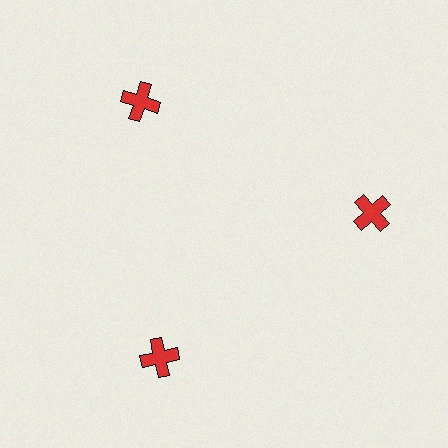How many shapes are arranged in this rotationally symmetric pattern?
There are 3 shapes, arranged in 3 groups of 1.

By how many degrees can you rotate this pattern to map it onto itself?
The pattern maps onto itself every 120 degrees of rotation.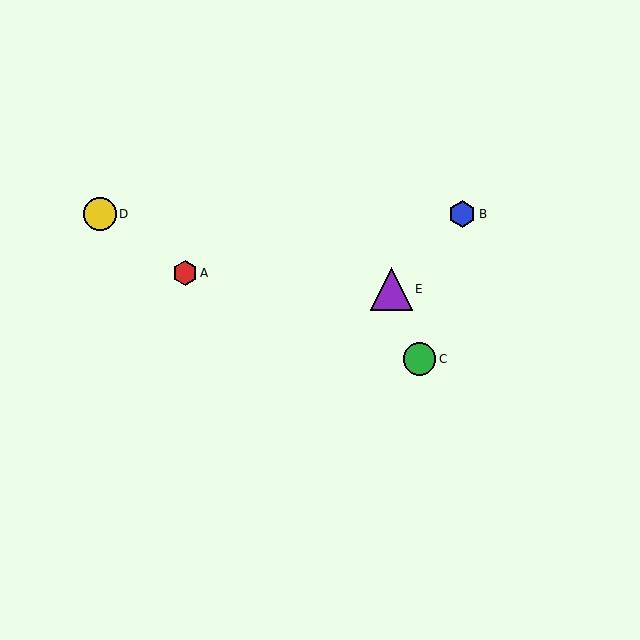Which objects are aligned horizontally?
Objects B, D are aligned horizontally.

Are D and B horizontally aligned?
Yes, both are at y≈214.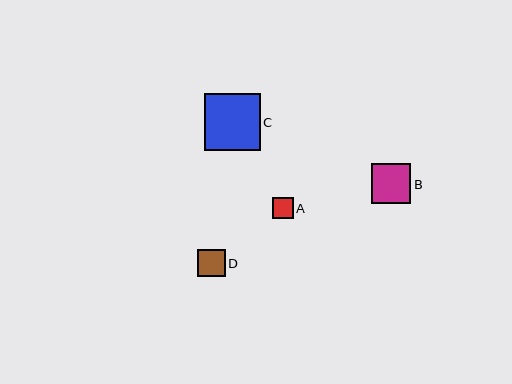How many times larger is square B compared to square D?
Square B is approximately 1.4 times the size of square D.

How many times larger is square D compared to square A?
Square D is approximately 1.3 times the size of square A.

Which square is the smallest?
Square A is the smallest with a size of approximately 21 pixels.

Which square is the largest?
Square C is the largest with a size of approximately 56 pixels.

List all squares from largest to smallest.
From largest to smallest: C, B, D, A.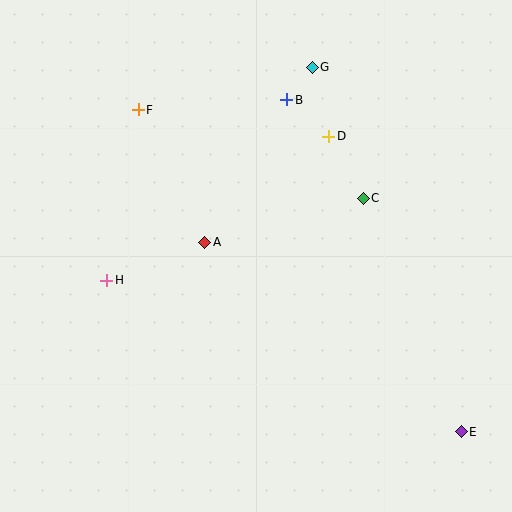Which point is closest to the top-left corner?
Point F is closest to the top-left corner.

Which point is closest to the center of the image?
Point A at (205, 242) is closest to the center.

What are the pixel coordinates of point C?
Point C is at (363, 198).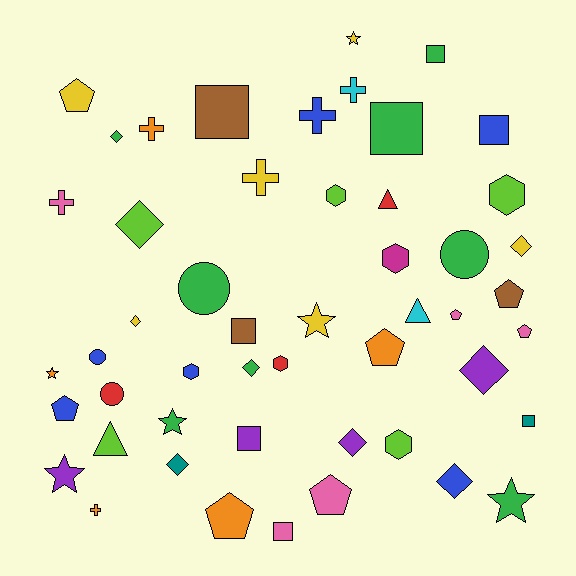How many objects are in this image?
There are 50 objects.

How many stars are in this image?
There are 6 stars.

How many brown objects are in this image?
There are 3 brown objects.